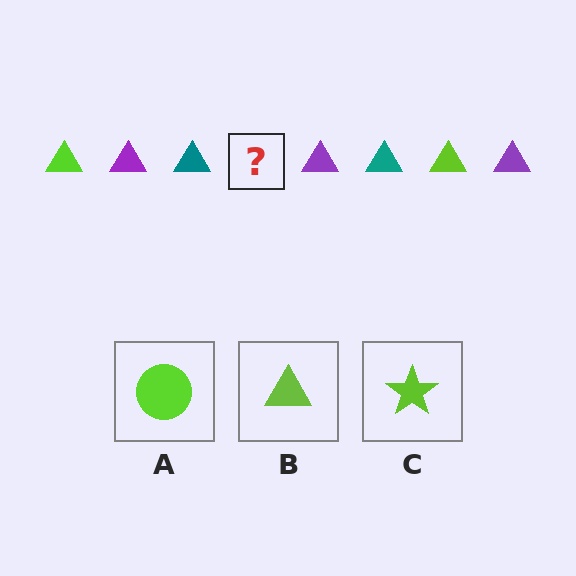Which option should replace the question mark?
Option B.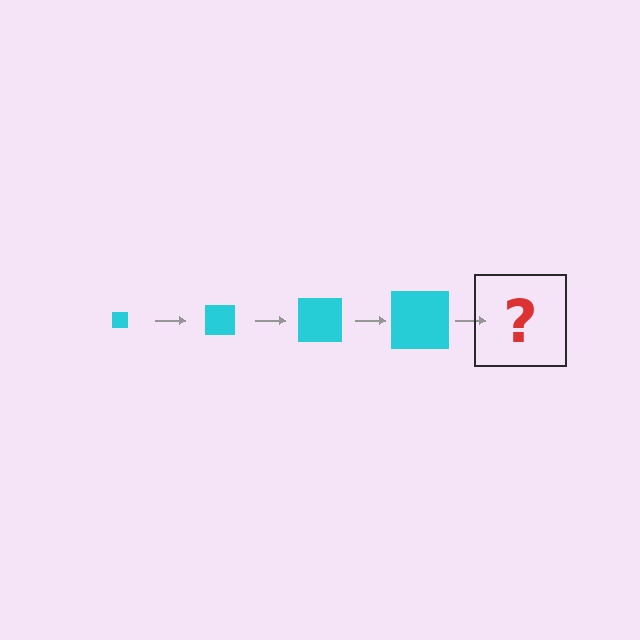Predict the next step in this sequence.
The next step is a cyan square, larger than the previous one.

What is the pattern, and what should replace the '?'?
The pattern is that the square gets progressively larger each step. The '?' should be a cyan square, larger than the previous one.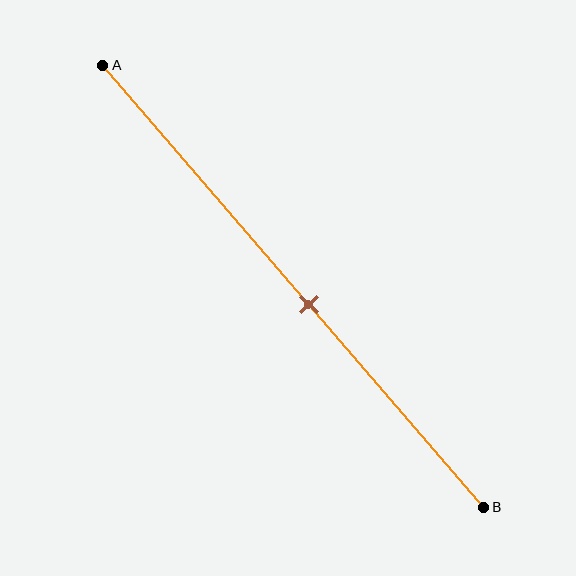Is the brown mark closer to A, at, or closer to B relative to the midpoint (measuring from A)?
The brown mark is closer to point B than the midpoint of segment AB.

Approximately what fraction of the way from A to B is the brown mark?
The brown mark is approximately 55% of the way from A to B.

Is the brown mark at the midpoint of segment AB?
No, the mark is at about 55% from A, not at the 50% midpoint.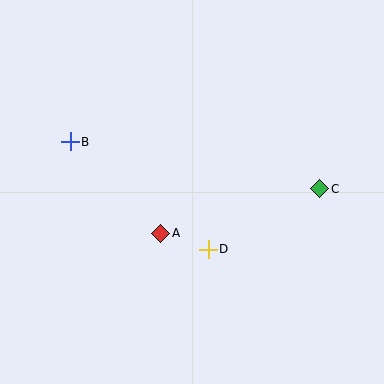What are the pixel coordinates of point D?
Point D is at (208, 249).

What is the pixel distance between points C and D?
The distance between C and D is 127 pixels.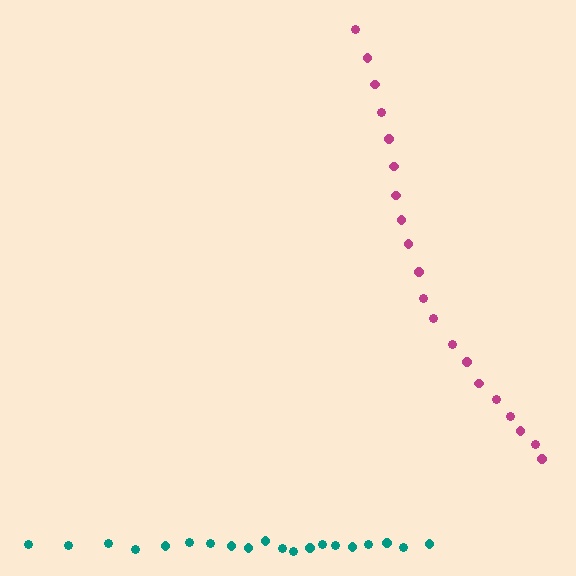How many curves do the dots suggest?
There are 2 distinct paths.